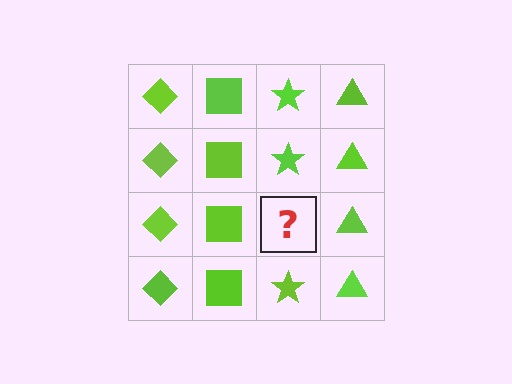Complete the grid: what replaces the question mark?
The question mark should be replaced with a lime star.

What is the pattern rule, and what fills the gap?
The rule is that each column has a consistent shape. The gap should be filled with a lime star.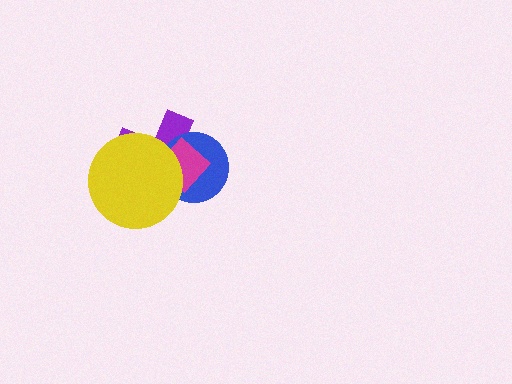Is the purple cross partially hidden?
Yes, it is partially covered by another shape.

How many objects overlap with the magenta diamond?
3 objects overlap with the magenta diamond.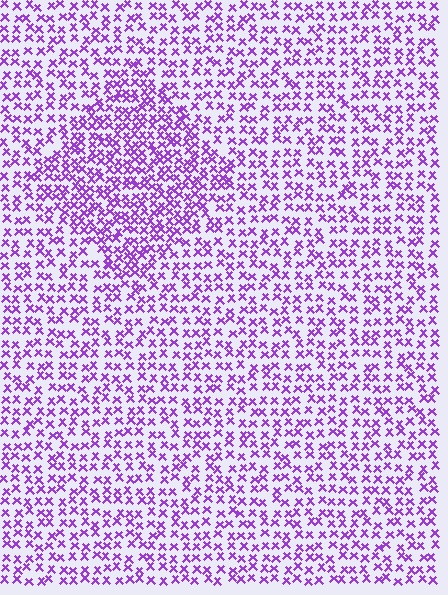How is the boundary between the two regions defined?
The boundary is defined by a change in element density (approximately 1.7x ratio). All elements are the same color, size, and shape.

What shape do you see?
I see a diamond.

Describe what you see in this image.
The image contains small purple elements arranged at two different densities. A diamond-shaped region is visible where the elements are more densely packed than the surrounding area.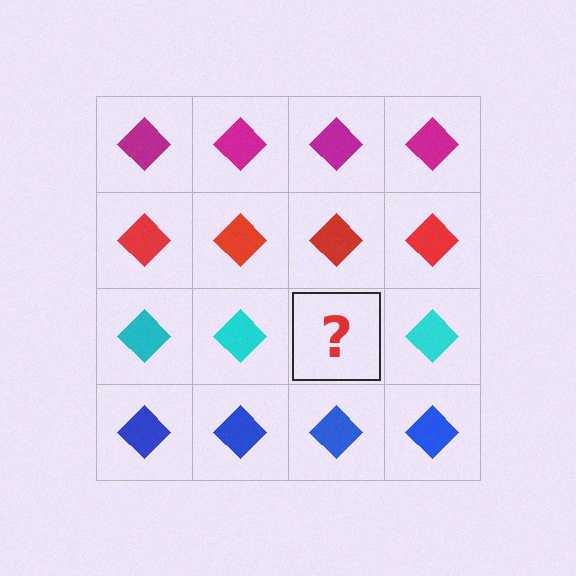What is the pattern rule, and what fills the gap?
The rule is that each row has a consistent color. The gap should be filled with a cyan diamond.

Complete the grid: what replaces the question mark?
The question mark should be replaced with a cyan diamond.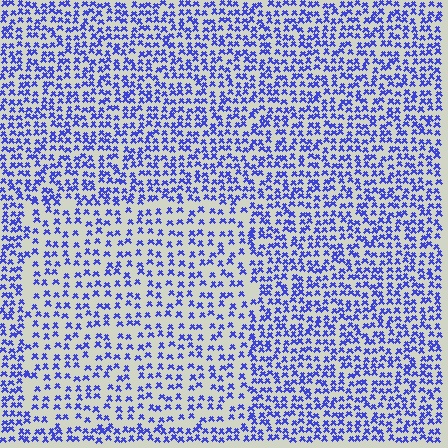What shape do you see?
I see a rectangle.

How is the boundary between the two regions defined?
The boundary is defined by a change in element density (approximately 1.6x ratio). All elements are the same color, size, and shape.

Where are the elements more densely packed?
The elements are more densely packed outside the rectangle boundary.